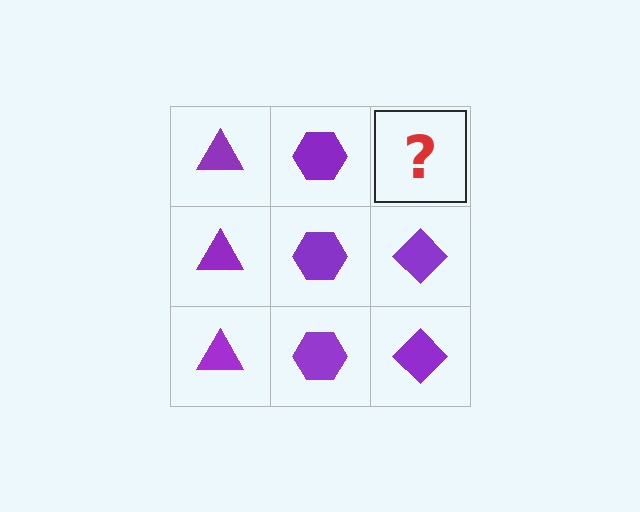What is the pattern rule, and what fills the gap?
The rule is that each column has a consistent shape. The gap should be filled with a purple diamond.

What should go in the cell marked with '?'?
The missing cell should contain a purple diamond.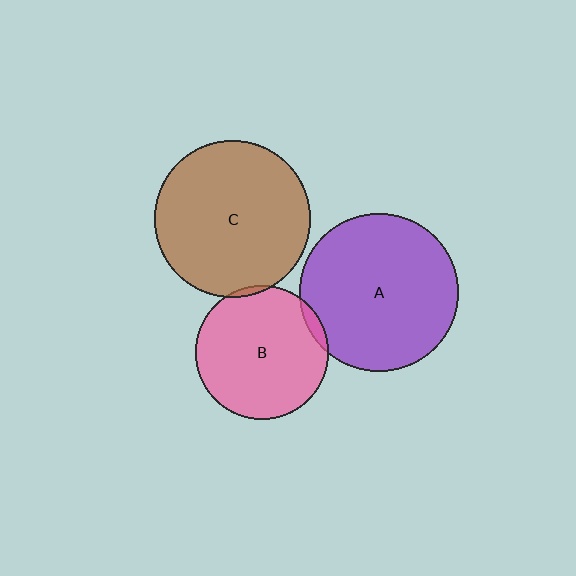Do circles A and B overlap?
Yes.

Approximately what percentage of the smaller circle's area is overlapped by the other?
Approximately 5%.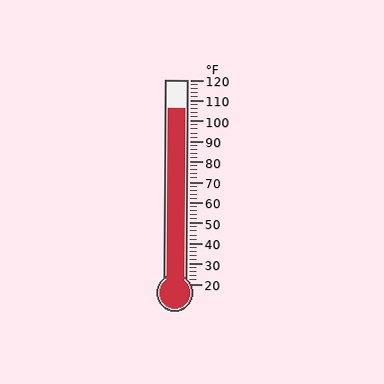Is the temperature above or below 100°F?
The temperature is above 100°F.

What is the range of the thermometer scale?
The thermometer scale ranges from 20°F to 120°F.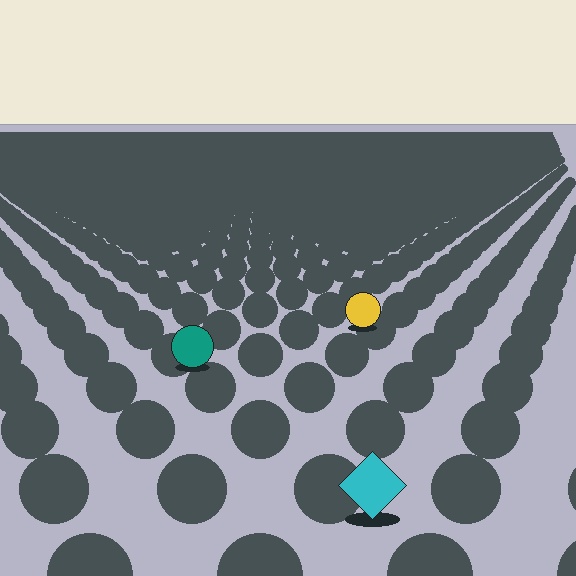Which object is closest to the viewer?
The cyan diamond is closest. The texture marks near it are larger and more spread out.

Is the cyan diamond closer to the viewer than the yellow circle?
Yes. The cyan diamond is closer — you can tell from the texture gradient: the ground texture is coarser near it.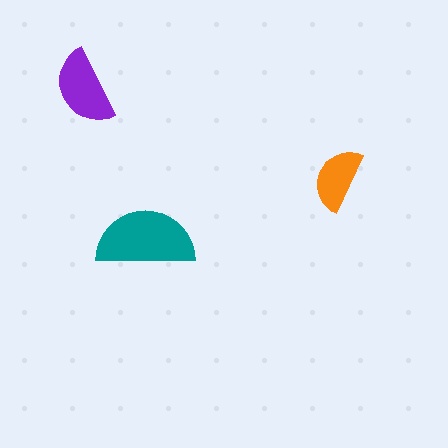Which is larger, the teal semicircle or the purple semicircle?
The teal one.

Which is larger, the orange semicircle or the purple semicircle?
The purple one.